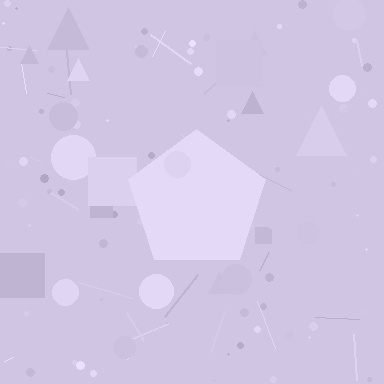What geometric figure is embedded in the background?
A pentagon is embedded in the background.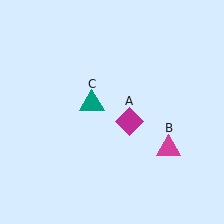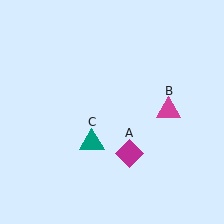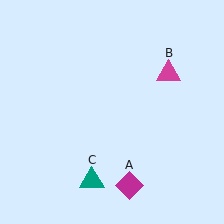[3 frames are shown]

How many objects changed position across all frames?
3 objects changed position: magenta diamond (object A), magenta triangle (object B), teal triangle (object C).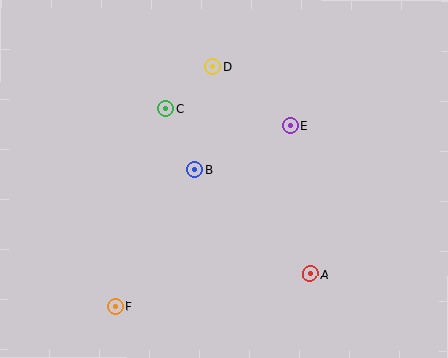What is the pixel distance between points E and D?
The distance between E and D is 98 pixels.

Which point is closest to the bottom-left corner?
Point F is closest to the bottom-left corner.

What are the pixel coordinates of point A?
Point A is at (310, 274).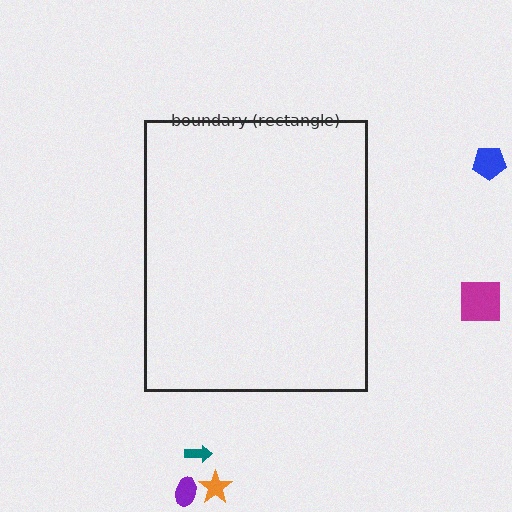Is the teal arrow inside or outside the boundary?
Outside.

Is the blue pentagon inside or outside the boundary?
Outside.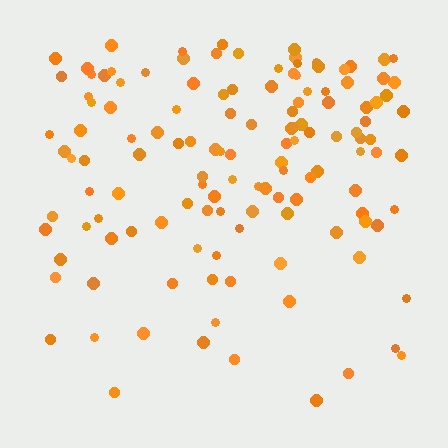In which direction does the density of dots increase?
From bottom to top, with the top side densest.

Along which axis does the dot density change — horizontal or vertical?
Vertical.